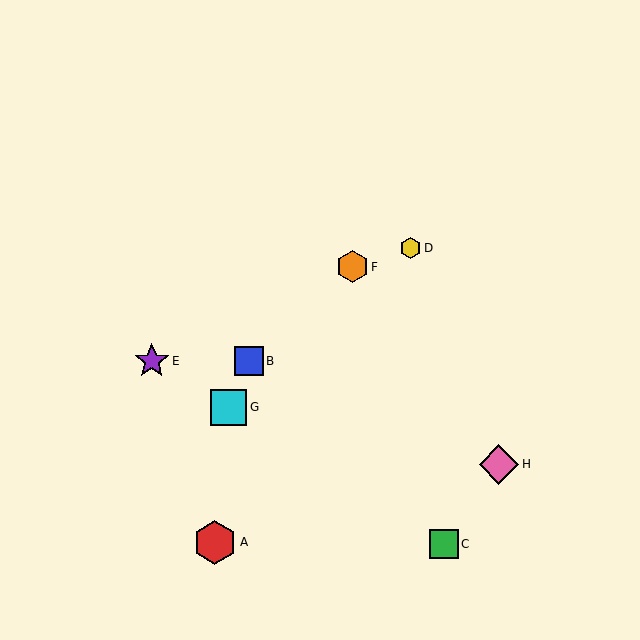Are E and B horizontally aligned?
Yes, both are at y≈361.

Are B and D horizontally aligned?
No, B is at y≈361 and D is at y≈248.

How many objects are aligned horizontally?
2 objects (B, E) are aligned horizontally.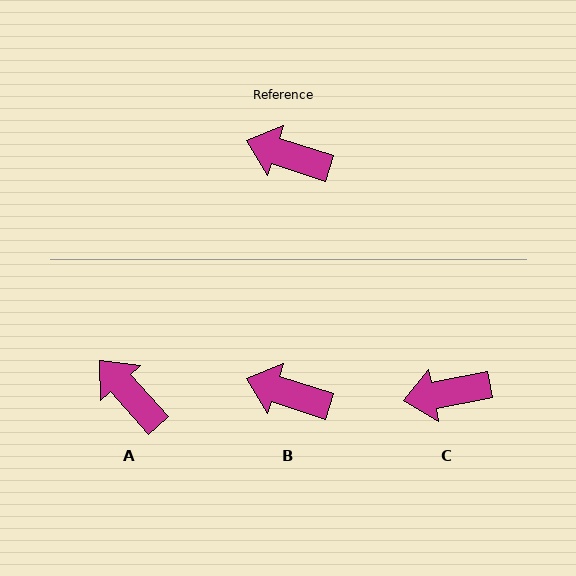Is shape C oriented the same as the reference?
No, it is off by about 29 degrees.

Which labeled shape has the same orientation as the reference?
B.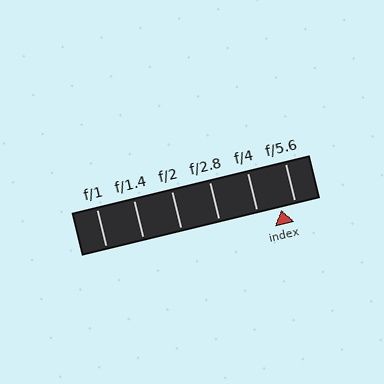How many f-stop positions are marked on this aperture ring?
There are 6 f-stop positions marked.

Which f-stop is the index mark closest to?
The index mark is closest to f/5.6.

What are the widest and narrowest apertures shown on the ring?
The widest aperture shown is f/1 and the narrowest is f/5.6.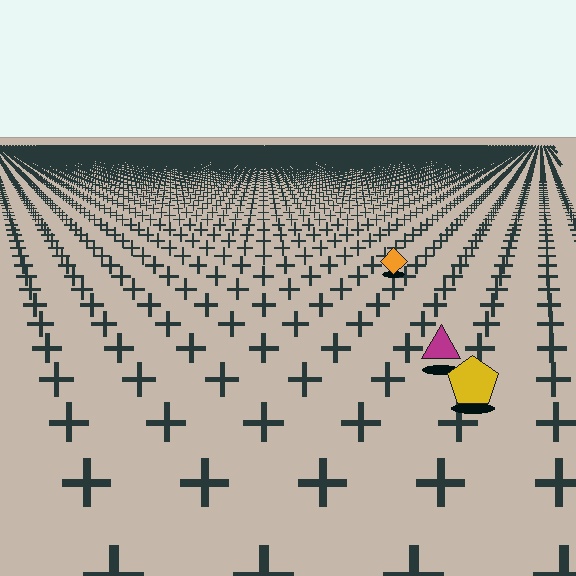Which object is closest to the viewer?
The yellow pentagon is closest. The texture marks near it are larger and more spread out.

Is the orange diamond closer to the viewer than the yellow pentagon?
No. The yellow pentagon is closer — you can tell from the texture gradient: the ground texture is coarser near it.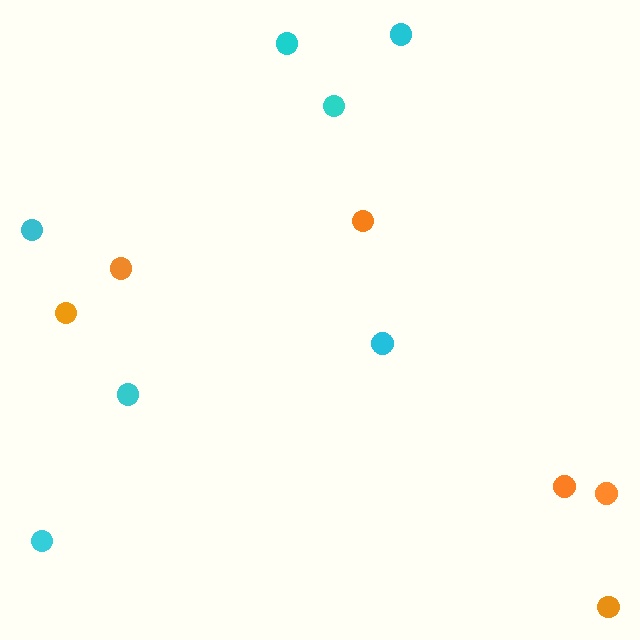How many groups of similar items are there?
There are 2 groups: one group of cyan circles (7) and one group of orange circles (6).